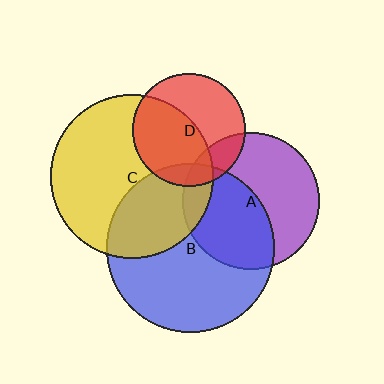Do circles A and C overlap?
Yes.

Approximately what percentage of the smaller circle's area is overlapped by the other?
Approximately 10%.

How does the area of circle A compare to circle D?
Approximately 1.5 times.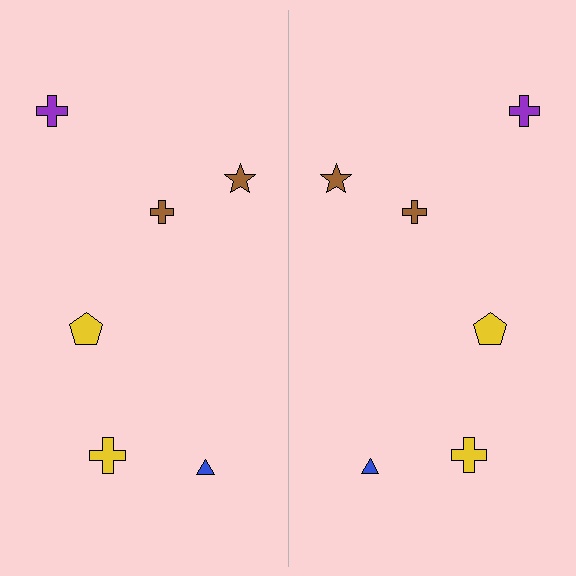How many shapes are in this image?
There are 12 shapes in this image.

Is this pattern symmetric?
Yes, this pattern has bilateral (reflection) symmetry.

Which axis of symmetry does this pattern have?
The pattern has a vertical axis of symmetry running through the center of the image.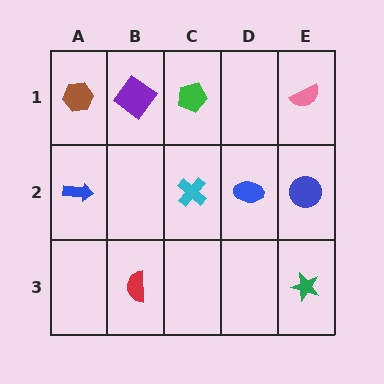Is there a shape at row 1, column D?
No, that cell is empty.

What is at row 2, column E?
A blue circle.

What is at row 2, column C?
A cyan cross.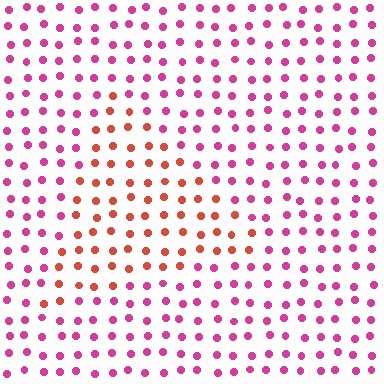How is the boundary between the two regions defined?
The boundary is defined purely by a slight shift in hue (about 45 degrees). Spacing, size, and orientation are identical on both sides.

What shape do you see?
I see a triangle.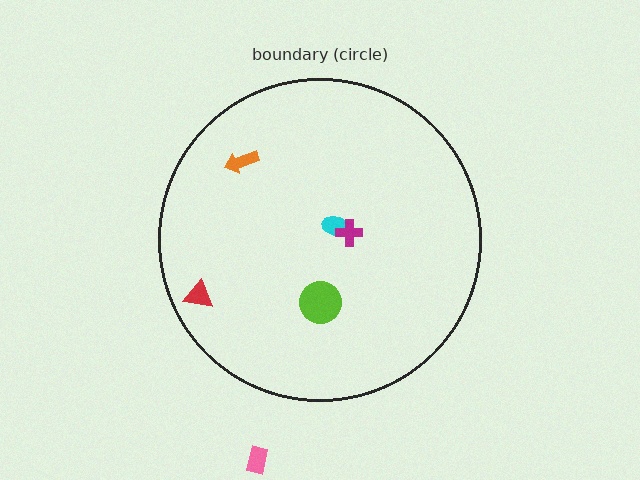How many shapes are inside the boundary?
5 inside, 1 outside.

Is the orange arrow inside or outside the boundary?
Inside.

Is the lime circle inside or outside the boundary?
Inside.